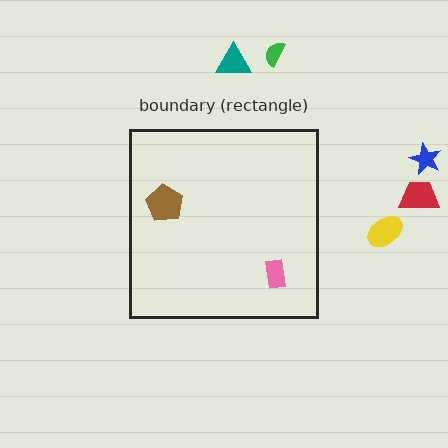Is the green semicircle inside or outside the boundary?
Outside.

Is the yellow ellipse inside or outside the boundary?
Outside.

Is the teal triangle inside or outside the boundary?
Outside.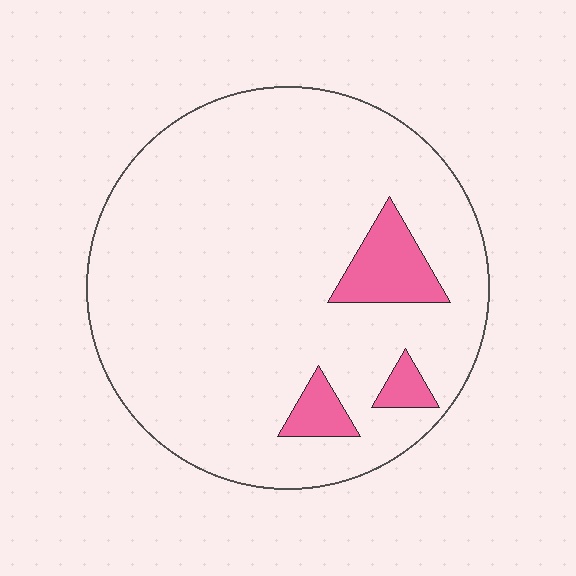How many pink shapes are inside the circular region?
3.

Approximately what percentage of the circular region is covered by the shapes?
Approximately 10%.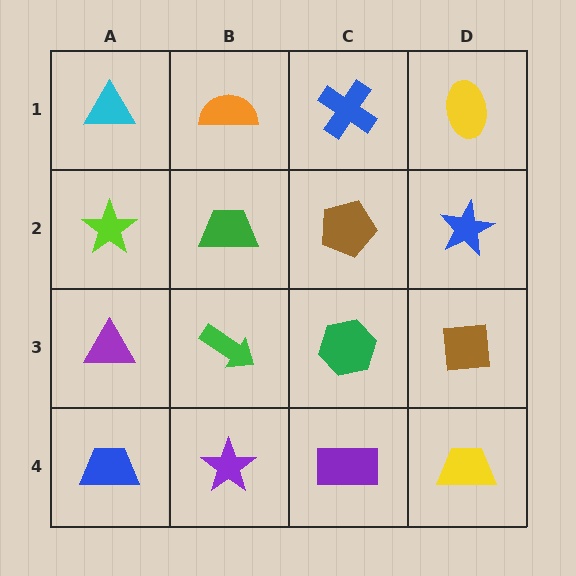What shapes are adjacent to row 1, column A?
A lime star (row 2, column A), an orange semicircle (row 1, column B).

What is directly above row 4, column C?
A green hexagon.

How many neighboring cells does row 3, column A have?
3.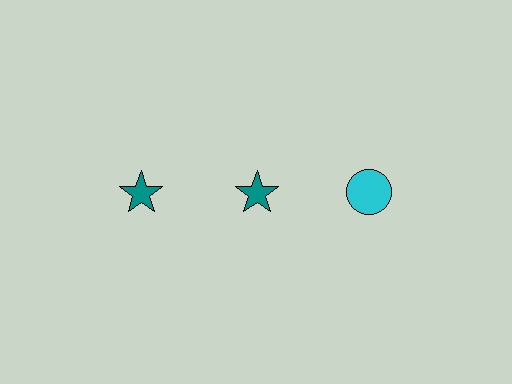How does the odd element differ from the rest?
It differs in both color (cyan instead of teal) and shape (circle instead of star).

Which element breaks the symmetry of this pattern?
The cyan circle in the top row, center column breaks the symmetry. All other shapes are teal stars.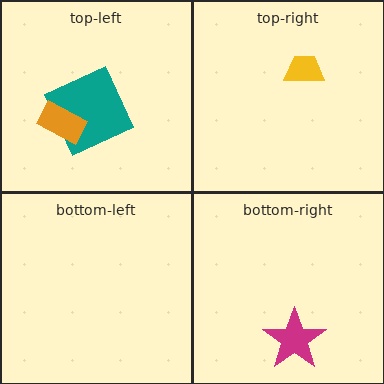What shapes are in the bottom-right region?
The magenta star.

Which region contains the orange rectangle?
The top-left region.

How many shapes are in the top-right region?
1.